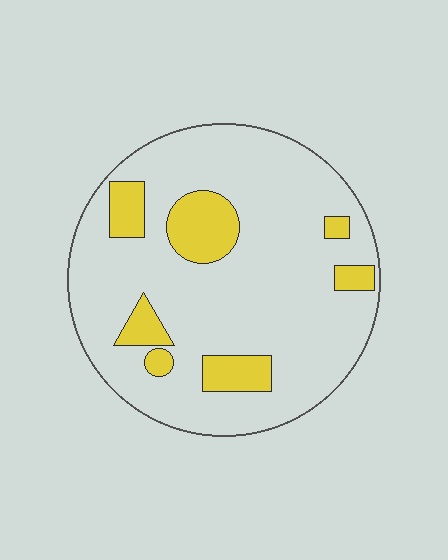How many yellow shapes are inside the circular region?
7.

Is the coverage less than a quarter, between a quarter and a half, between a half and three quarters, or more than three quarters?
Less than a quarter.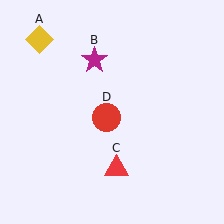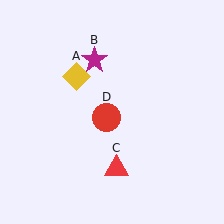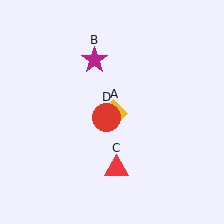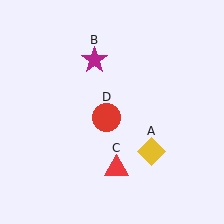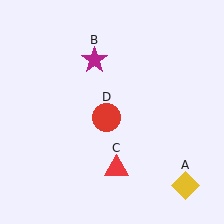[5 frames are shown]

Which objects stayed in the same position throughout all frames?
Magenta star (object B) and red triangle (object C) and red circle (object D) remained stationary.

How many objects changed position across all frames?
1 object changed position: yellow diamond (object A).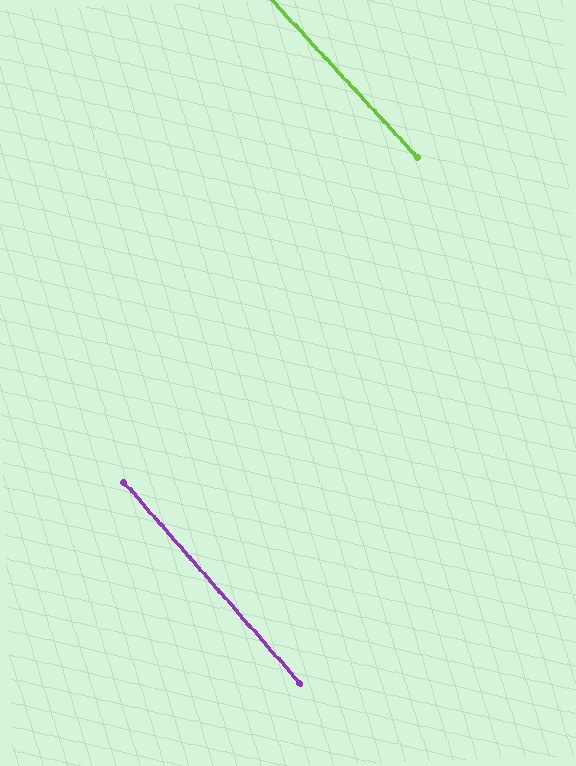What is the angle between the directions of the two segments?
Approximately 1 degree.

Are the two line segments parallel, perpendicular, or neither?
Parallel — their directions differ by only 1.4°.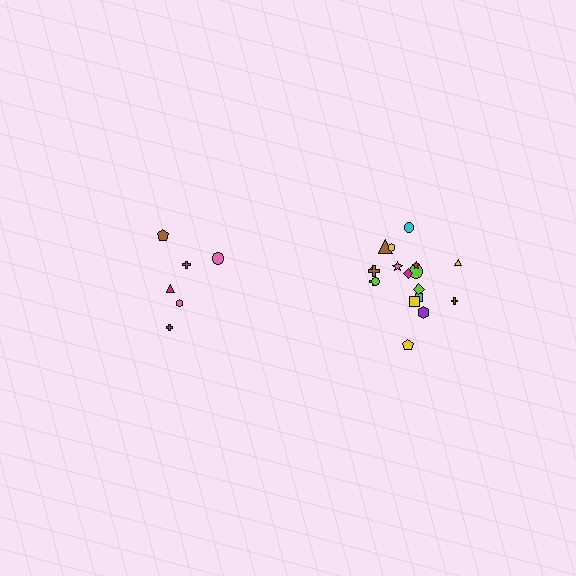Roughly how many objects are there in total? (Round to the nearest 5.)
Roughly 25 objects in total.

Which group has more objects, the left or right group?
The right group.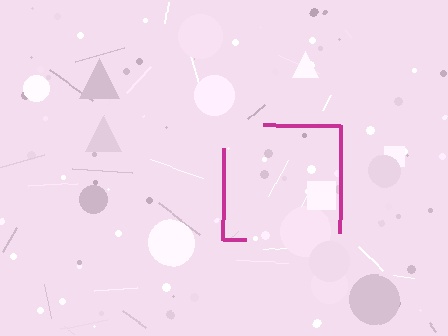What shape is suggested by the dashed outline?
The dashed outline suggests a square.